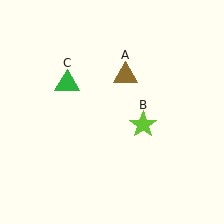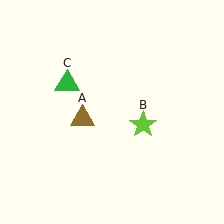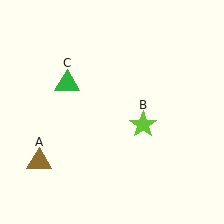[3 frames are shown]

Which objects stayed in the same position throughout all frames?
Lime star (object B) and green triangle (object C) remained stationary.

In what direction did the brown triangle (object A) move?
The brown triangle (object A) moved down and to the left.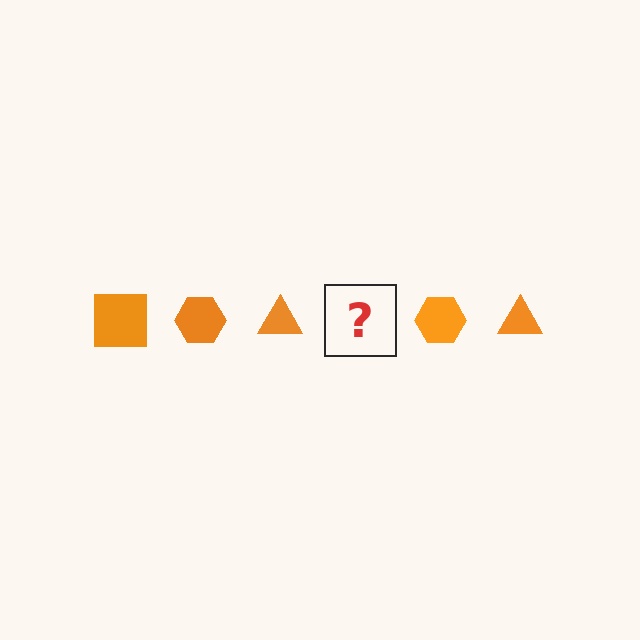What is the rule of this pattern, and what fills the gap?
The rule is that the pattern cycles through square, hexagon, triangle shapes in orange. The gap should be filled with an orange square.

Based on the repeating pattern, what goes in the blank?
The blank should be an orange square.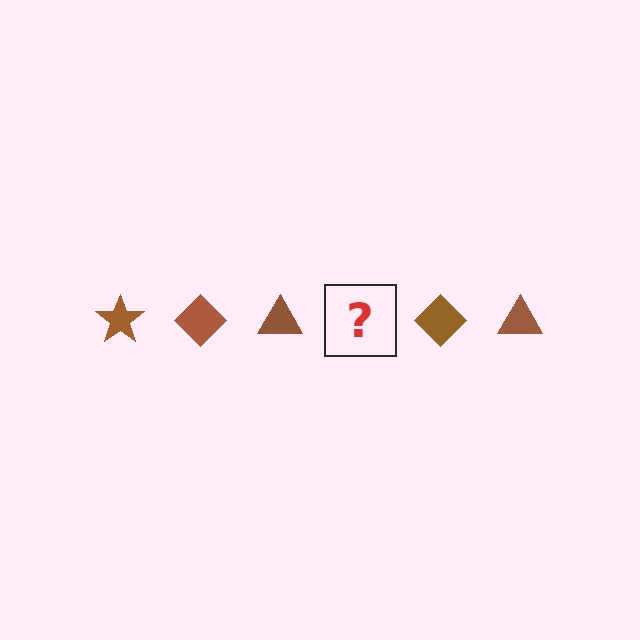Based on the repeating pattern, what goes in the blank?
The blank should be a brown star.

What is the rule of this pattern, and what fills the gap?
The rule is that the pattern cycles through star, diamond, triangle shapes in brown. The gap should be filled with a brown star.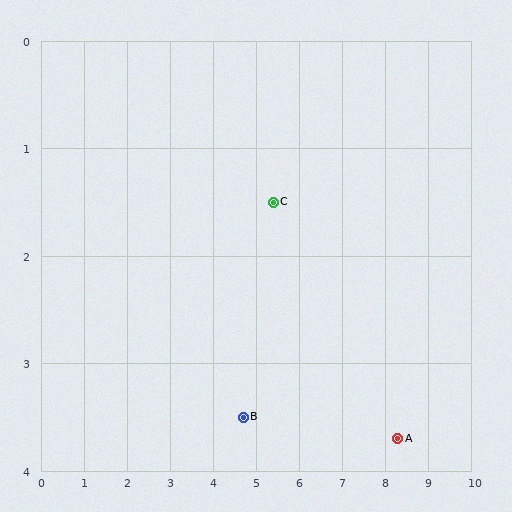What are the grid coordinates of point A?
Point A is at approximately (8.3, 3.7).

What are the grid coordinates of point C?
Point C is at approximately (5.4, 1.5).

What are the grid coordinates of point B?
Point B is at approximately (4.7, 3.5).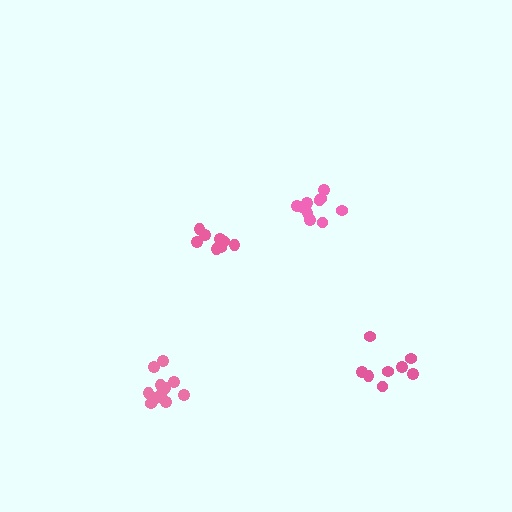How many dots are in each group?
Group 1: 11 dots, Group 2: 10 dots, Group 3: 8 dots, Group 4: 8 dots (37 total).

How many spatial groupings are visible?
There are 4 spatial groupings.